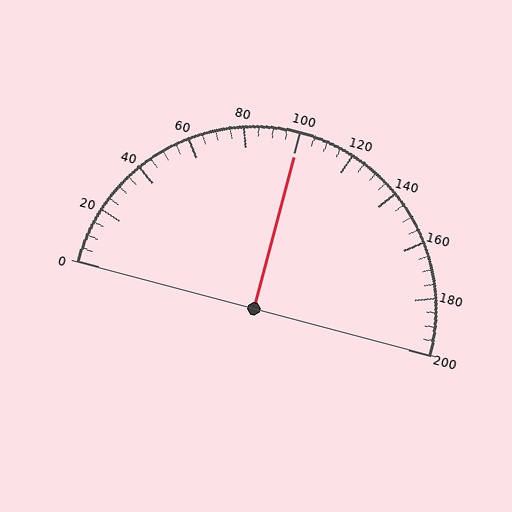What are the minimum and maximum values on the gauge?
The gauge ranges from 0 to 200.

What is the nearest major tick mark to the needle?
The nearest major tick mark is 100.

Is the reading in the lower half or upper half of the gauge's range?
The reading is in the upper half of the range (0 to 200).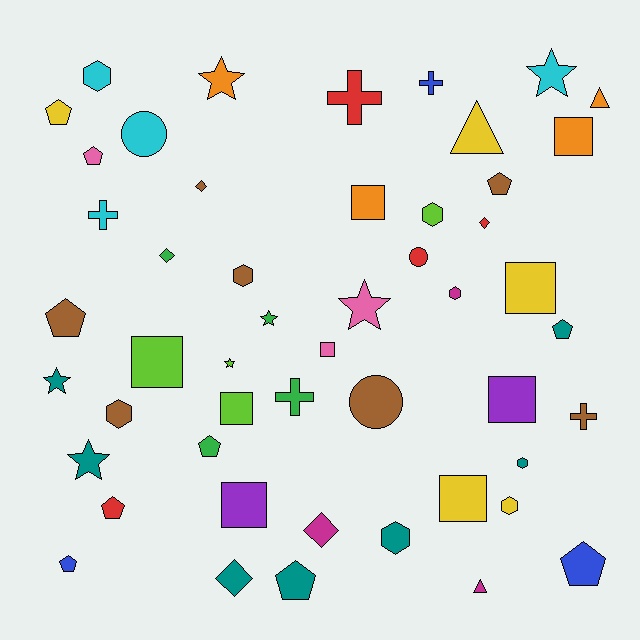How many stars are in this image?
There are 7 stars.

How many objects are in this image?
There are 50 objects.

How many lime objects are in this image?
There are 4 lime objects.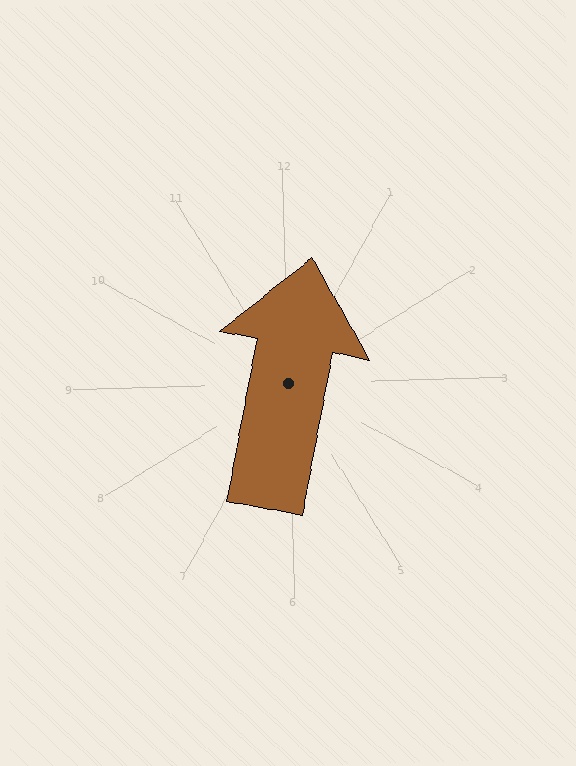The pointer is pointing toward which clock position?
Roughly 12 o'clock.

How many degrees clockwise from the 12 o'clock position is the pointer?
Approximately 12 degrees.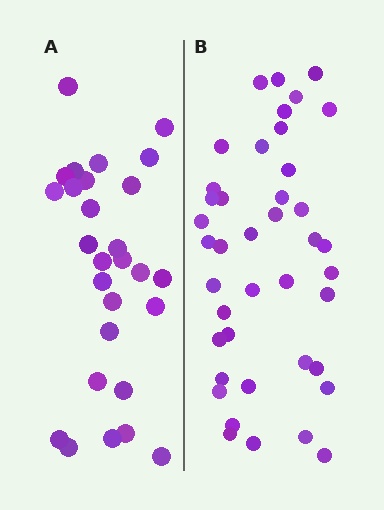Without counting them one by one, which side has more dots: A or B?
Region B (the right region) has more dots.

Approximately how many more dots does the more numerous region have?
Region B has approximately 15 more dots than region A.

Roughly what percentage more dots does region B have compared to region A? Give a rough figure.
About 45% more.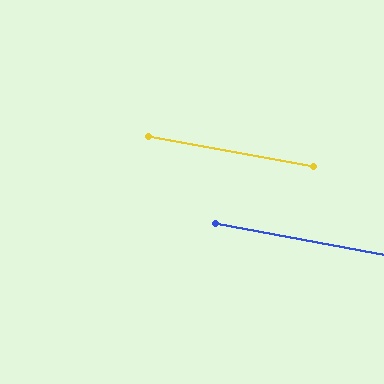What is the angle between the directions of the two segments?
Approximately 0 degrees.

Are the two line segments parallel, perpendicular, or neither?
Parallel — their directions differ by only 0.1°.